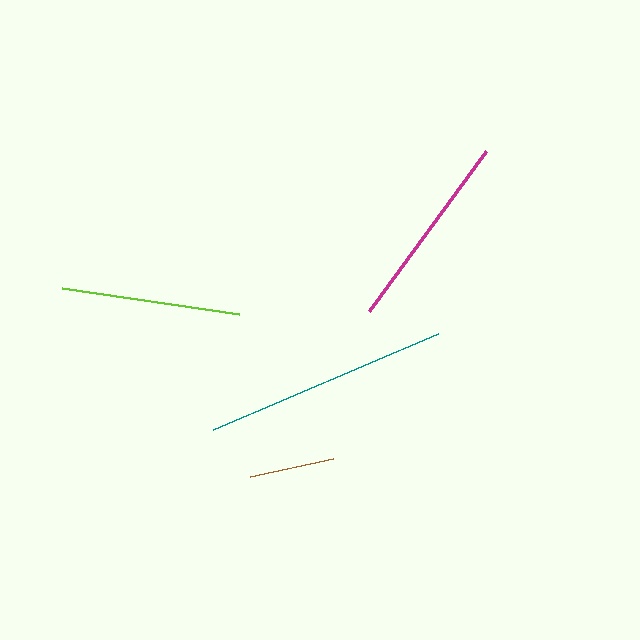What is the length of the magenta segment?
The magenta segment is approximately 198 pixels long.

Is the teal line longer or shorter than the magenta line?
The teal line is longer than the magenta line.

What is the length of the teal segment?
The teal segment is approximately 245 pixels long.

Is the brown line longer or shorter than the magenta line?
The magenta line is longer than the brown line.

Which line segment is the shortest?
The brown line is the shortest at approximately 85 pixels.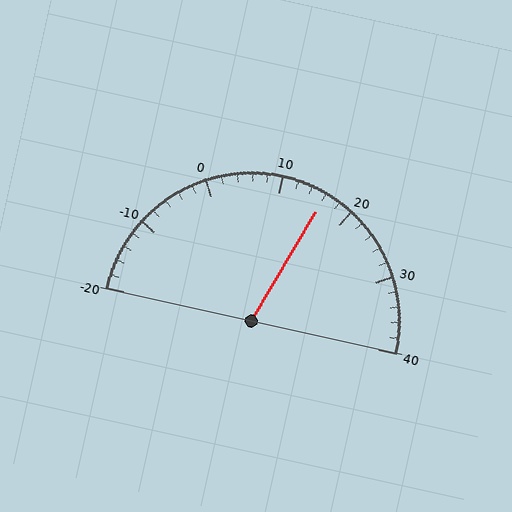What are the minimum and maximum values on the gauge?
The gauge ranges from -20 to 40.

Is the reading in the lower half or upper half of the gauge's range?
The reading is in the upper half of the range (-20 to 40).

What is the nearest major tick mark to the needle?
The nearest major tick mark is 20.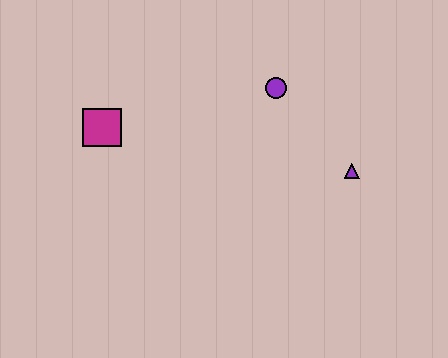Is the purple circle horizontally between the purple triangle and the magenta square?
Yes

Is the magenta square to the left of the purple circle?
Yes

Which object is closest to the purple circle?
The purple triangle is closest to the purple circle.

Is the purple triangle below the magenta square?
Yes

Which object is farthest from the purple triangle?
The magenta square is farthest from the purple triangle.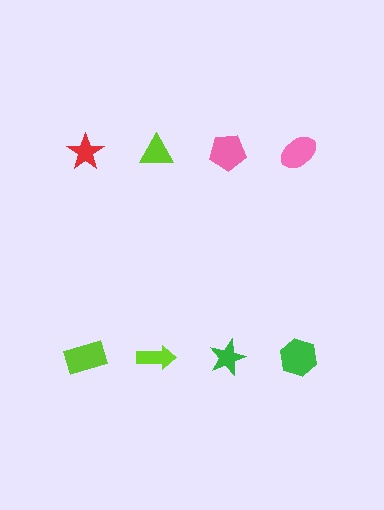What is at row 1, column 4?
A pink ellipse.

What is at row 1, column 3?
A pink pentagon.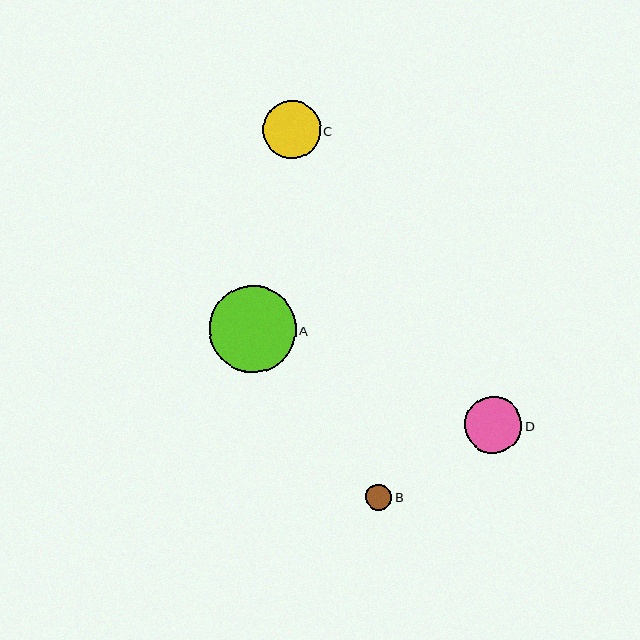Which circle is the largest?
Circle A is the largest with a size of approximately 87 pixels.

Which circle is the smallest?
Circle B is the smallest with a size of approximately 26 pixels.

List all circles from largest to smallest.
From largest to smallest: A, C, D, B.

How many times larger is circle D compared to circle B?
Circle D is approximately 2.2 times the size of circle B.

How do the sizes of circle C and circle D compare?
Circle C and circle D are approximately the same size.